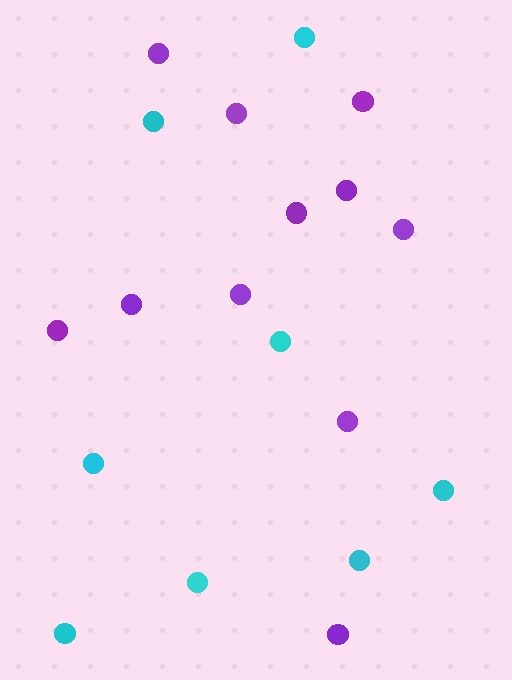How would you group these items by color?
There are 2 groups: one group of cyan circles (8) and one group of purple circles (11).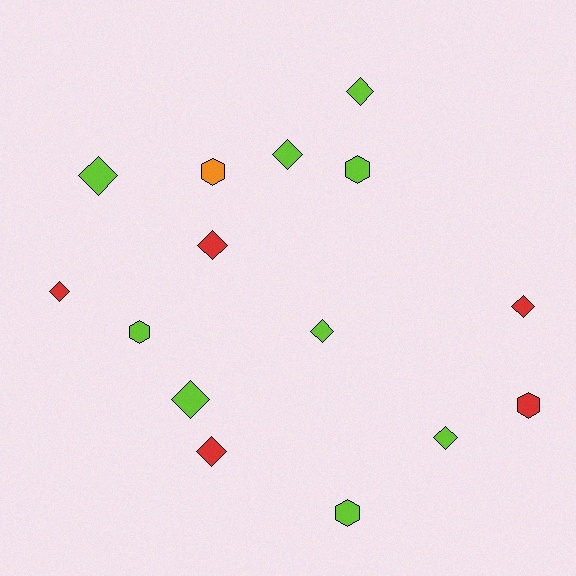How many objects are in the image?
There are 15 objects.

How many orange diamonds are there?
There are no orange diamonds.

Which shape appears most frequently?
Diamond, with 10 objects.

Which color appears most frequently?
Lime, with 9 objects.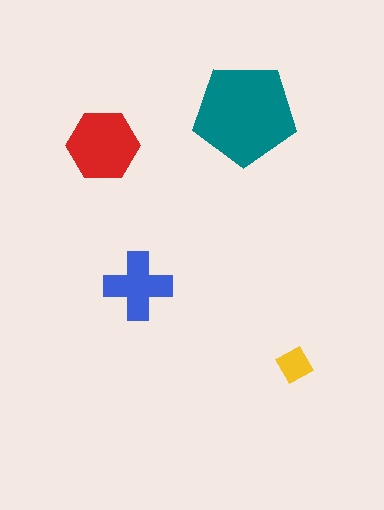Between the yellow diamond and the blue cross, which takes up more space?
The blue cross.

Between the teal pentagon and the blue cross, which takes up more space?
The teal pentagon.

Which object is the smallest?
The yellow diamond.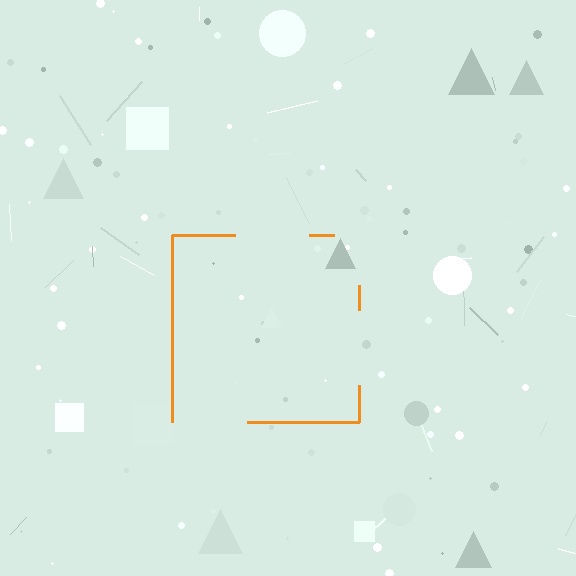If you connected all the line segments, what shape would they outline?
They would outline a square.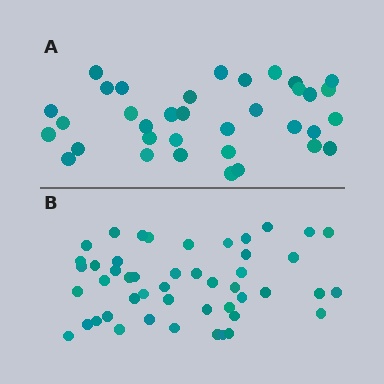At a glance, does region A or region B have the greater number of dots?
Region B (the bottom region) has more dots.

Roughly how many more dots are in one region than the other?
Region B has approximately 15 more dots than region A.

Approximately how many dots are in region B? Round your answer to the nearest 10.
About 50 dots. (The exact count is 48, which rounds to 50.)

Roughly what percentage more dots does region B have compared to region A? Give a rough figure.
About 35% more.